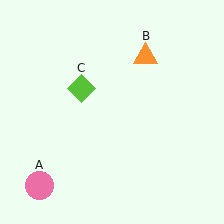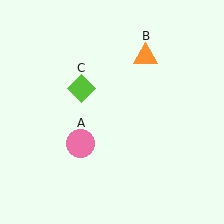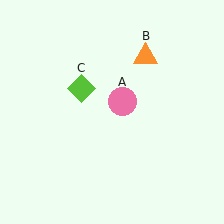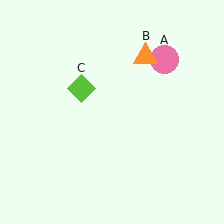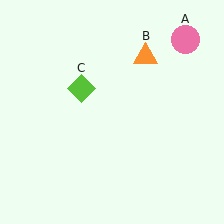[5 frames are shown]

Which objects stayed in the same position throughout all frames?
Orange triangle (object B) and lime diamond (object C) remained stationary.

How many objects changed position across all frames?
1 object changed position: pink circle (object A).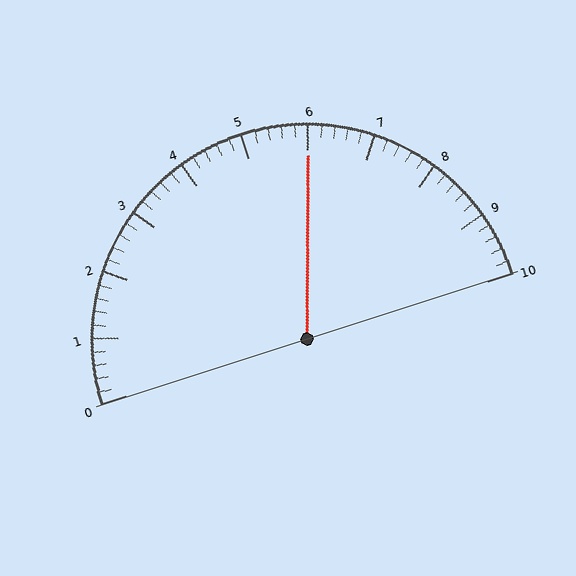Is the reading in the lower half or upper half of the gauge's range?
The reading is in the upper half of the range (0 to 10).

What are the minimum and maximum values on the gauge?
The gauge ranges from 0 to 10.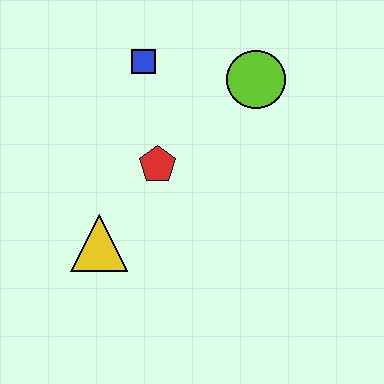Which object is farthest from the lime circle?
The yellow triangle is farthest from the lime circle.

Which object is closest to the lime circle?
The blue square is closest to the lime circle.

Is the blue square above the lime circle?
Yes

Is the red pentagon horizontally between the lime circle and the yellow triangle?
Yes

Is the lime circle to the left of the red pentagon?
No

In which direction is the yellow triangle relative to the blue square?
The yellow triangle is below the blue square.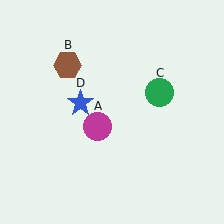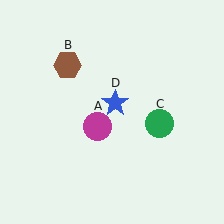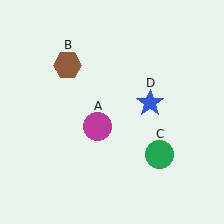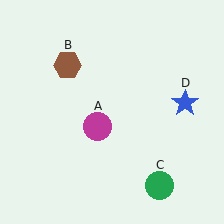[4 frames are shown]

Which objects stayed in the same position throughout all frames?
Magenta circle (object A) and brown hexagon (object B) remained stationary.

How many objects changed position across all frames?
2 objects changed position: green circle (object C), blue star (object D).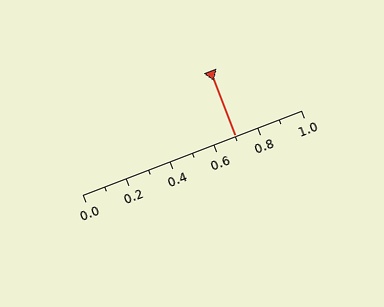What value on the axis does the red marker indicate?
The marker indicates approximately 0.7.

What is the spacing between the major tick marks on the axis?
The major ticks are spaced 0.2 apart.